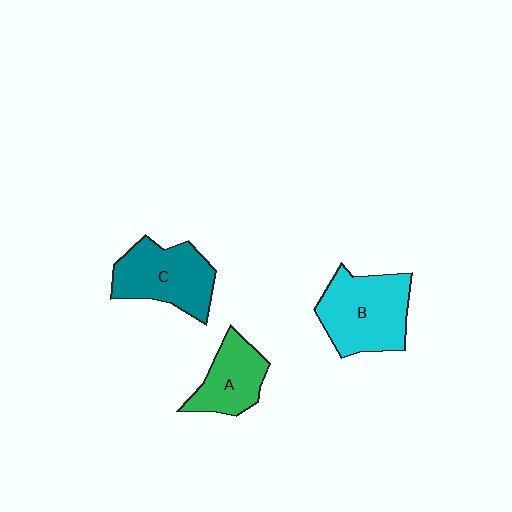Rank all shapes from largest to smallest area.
From largest to smallest: B (cyan), C (teal), A (green).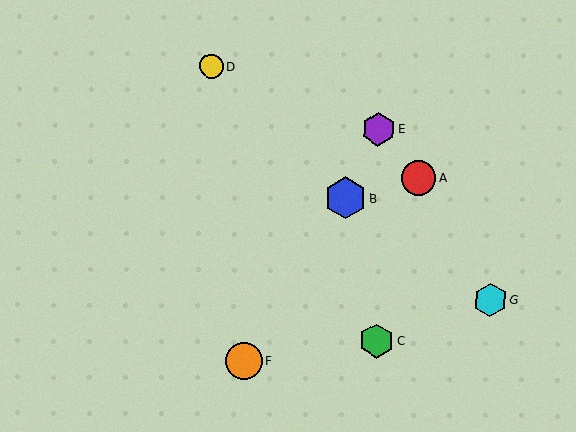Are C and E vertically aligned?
Yes, both are at x≈377.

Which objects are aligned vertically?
Objects C, E are aligned vertically.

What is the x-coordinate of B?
Object B is at x≈346.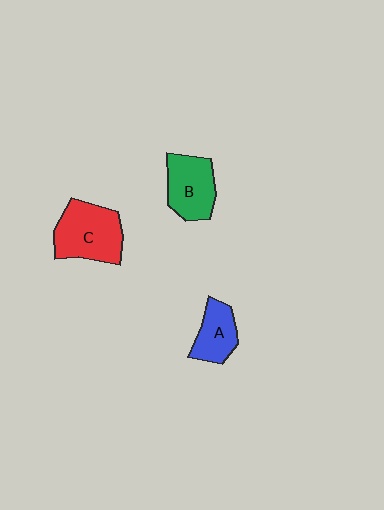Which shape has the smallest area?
Shape A (blue).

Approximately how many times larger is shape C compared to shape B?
Approximately 1.3 times.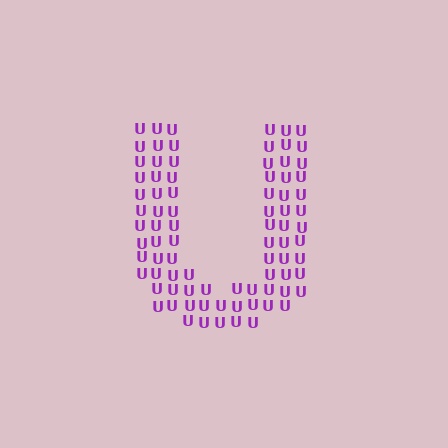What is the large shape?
The large shape is the letter U.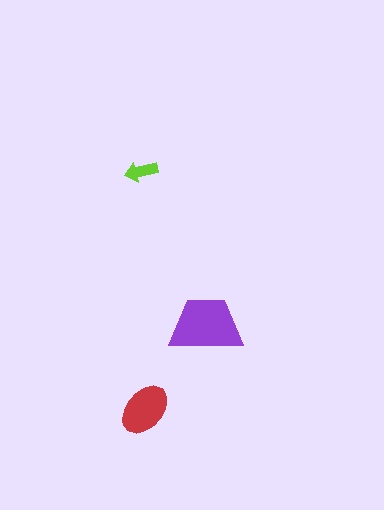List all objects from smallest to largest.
The lime arrow, the red ellipse, the purple trapezoid.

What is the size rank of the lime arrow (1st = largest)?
3rd.